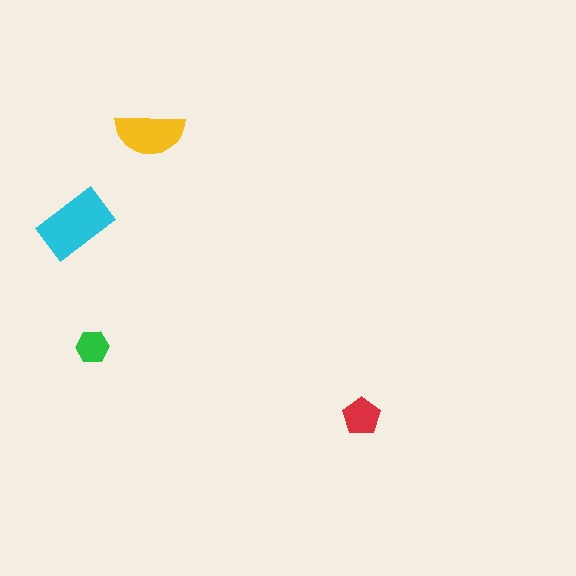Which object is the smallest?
The green hexagon.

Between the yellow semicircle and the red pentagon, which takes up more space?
The yellow semicircle.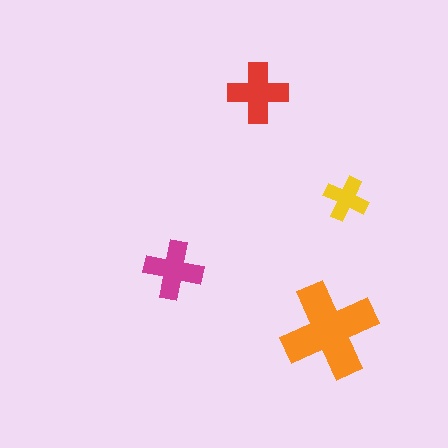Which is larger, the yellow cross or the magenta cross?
The magenta one.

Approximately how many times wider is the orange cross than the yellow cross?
About 2 times wider.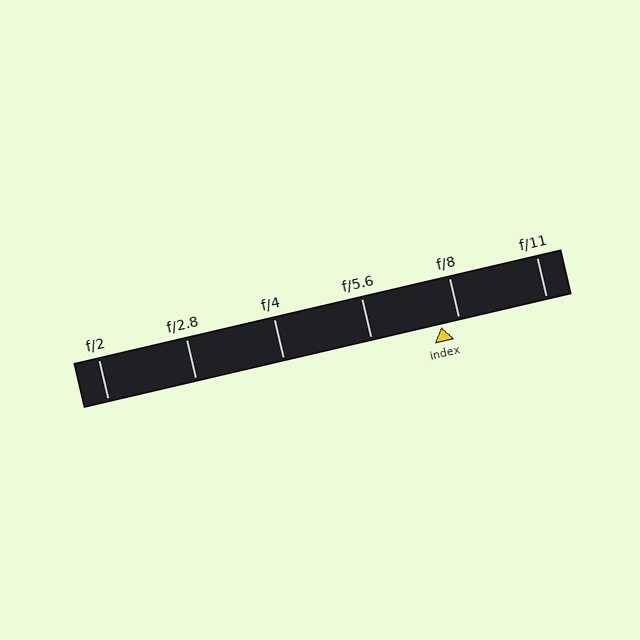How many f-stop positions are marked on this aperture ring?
There are 6 f-stop positions marked.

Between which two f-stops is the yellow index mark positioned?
The index mark is between f/5.6 and f/8.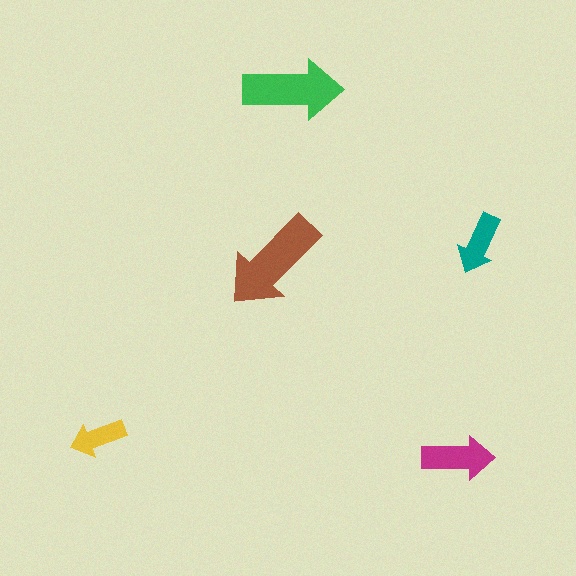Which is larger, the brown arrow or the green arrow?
The brown one.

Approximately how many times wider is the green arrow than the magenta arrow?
About 1.5 times wider.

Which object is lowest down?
The magenta arrow is bottommost.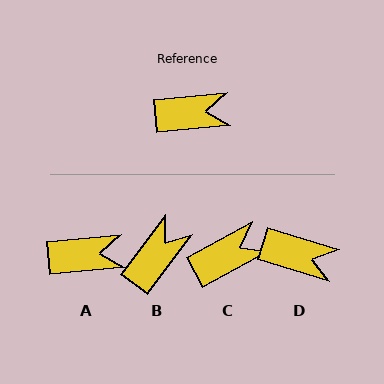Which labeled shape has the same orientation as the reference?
A.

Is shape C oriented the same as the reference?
No, it is off by about 23 degrees.